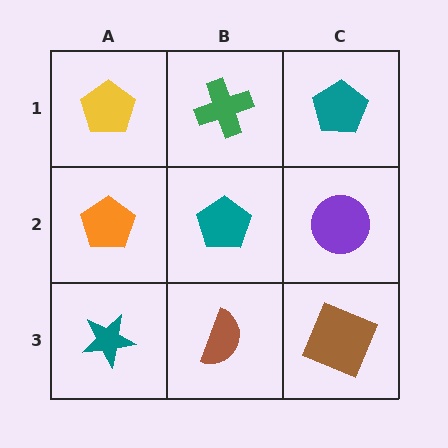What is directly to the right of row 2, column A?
A teal pentagon.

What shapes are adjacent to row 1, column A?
An orange pentagon (row 2, column A), a green cross (row 1, column B).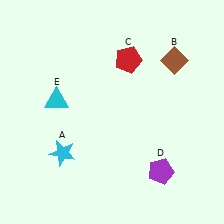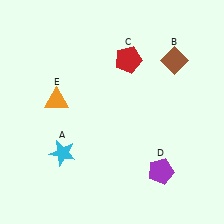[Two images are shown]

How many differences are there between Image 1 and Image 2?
There is 1 difference between the two images.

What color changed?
The triangle (E) changed from cyan in Image 1 to orange in Image 2.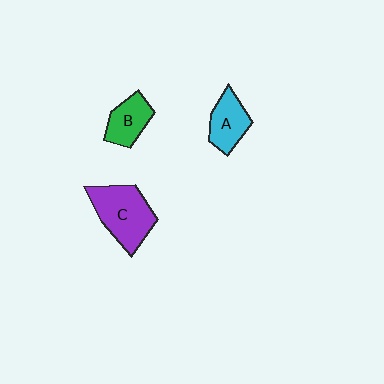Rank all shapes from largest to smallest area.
From largest to smallest: C (purple), A (cyan), B (green).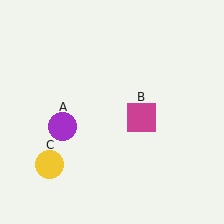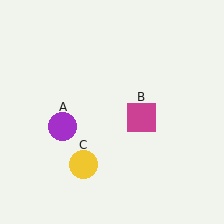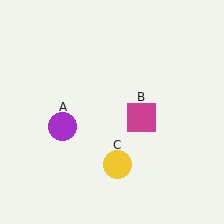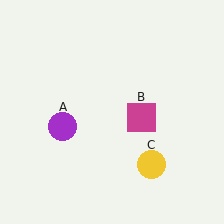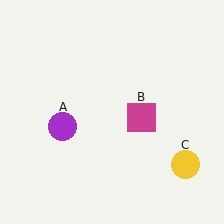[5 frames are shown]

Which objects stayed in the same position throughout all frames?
Purple circle (object A) and magenta square (object B) remained stationary.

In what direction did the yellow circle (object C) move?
The yellow circle (object C) moved right.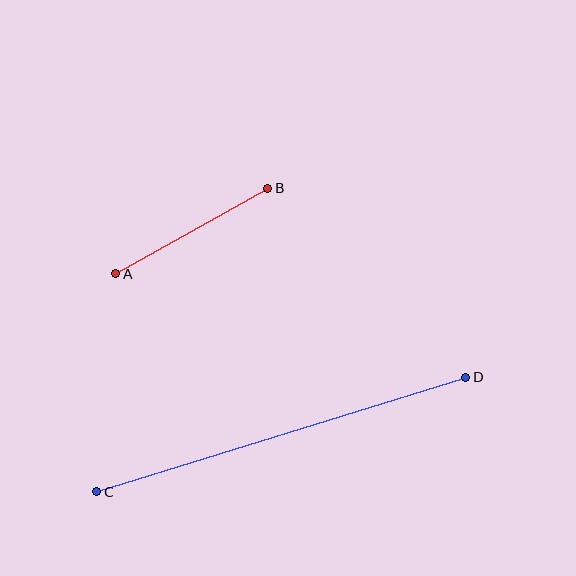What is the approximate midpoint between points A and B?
The midpoint is at approximately (192, 231) pixels.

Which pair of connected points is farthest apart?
Points C and D are farthest apart.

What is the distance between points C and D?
The distance is approximately 386 pixels.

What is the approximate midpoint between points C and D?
The midpoint is at approximately (281, 435) pixels.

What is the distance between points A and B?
The distance is approximately 174 pixels.